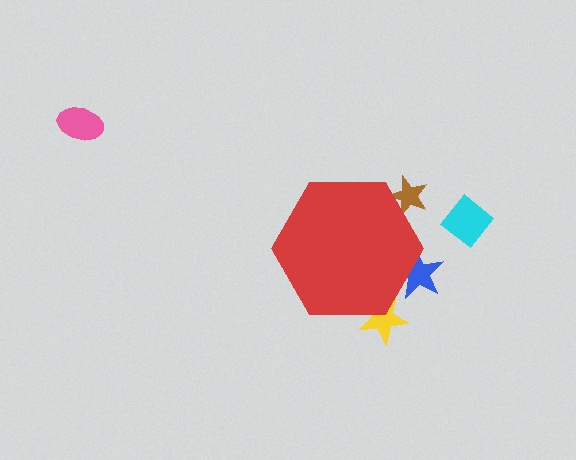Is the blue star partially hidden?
Yes, the blue star is partially hidden behind the red hexagon.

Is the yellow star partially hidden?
Yes, the yellow star is partially hidden behind the red hexagon.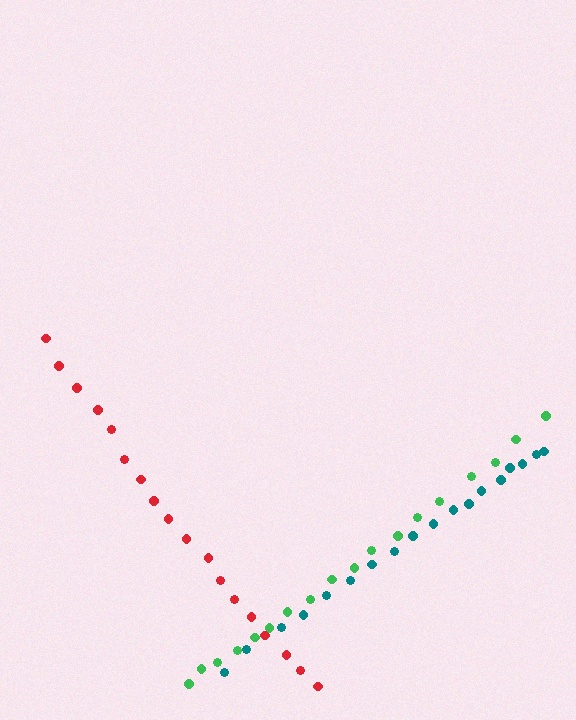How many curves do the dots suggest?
There are 3 distinct paths.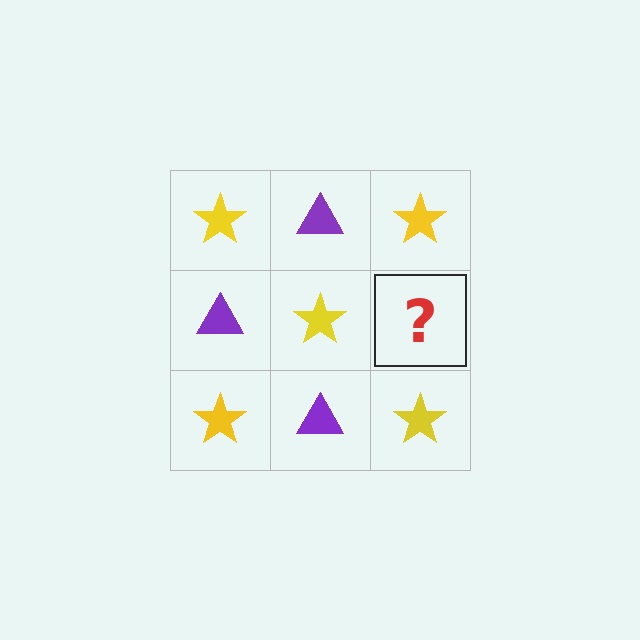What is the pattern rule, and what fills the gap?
The rule is that it alternates yellow star and purple triangle in a checkerboard pattern. The gap should be filled with a purple triangle.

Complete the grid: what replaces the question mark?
The question mark should be replaced with a purple triangle.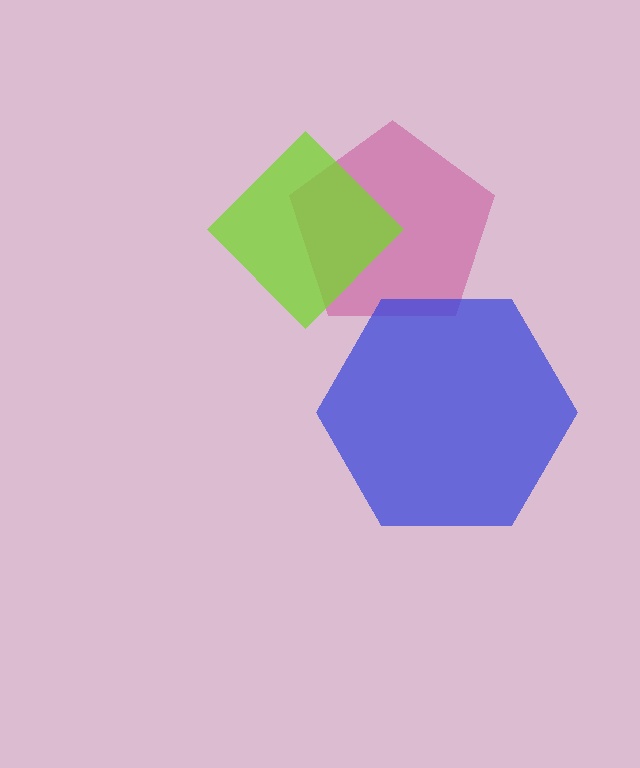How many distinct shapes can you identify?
There are 3 distinct shapes: a magenta pentagon, a lime diamond, a blue hexagon.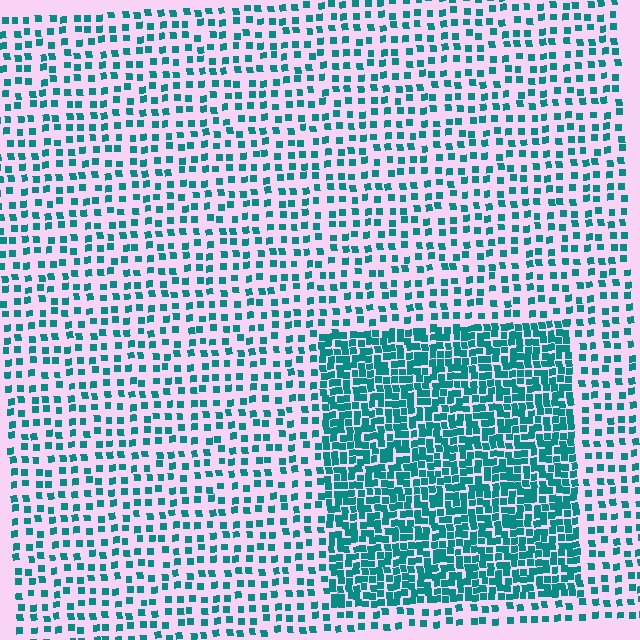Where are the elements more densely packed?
The elements are more densely packed inside the rectangle boundary.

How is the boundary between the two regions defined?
The boundary is defined by a change in element density (approximately 2.4x ratio). All elements are the same color, size, and shape.